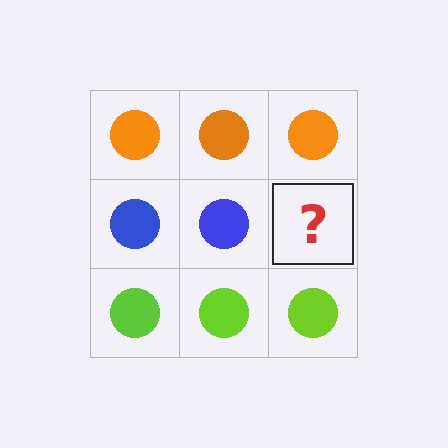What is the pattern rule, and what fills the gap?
The rule is that each row has a consistent color. The gap should be filled with a blue circle.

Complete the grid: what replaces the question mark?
The question mark should be replaced with a blue circle.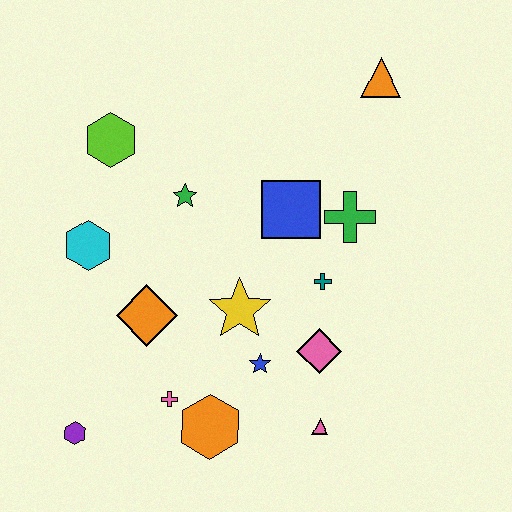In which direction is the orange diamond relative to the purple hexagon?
The orange diamond is above the purple hexagon.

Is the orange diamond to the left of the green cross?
Yes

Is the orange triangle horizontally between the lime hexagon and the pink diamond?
No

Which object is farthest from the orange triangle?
The purple hexagon is farthest from the orange triangle.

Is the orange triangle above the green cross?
Yes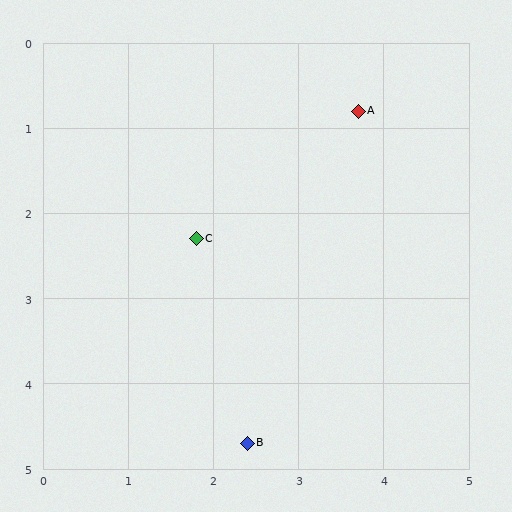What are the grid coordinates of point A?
Point A is at approximately (3.7, 0.8).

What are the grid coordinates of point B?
Point B is at approximately (2.4, 4.7).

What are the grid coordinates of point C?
Point C is at approximately (1.8, 2.3).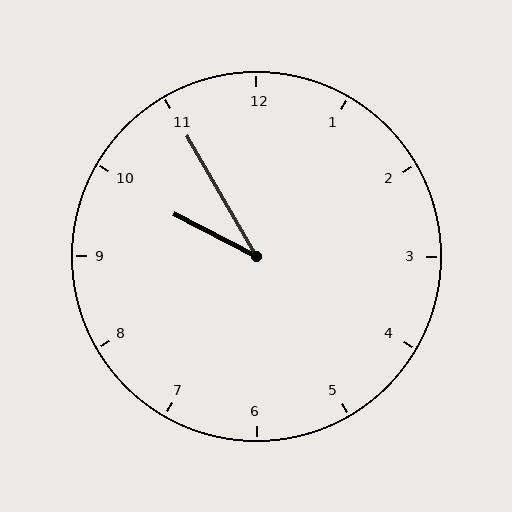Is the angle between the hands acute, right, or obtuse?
It is acute.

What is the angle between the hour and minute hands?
Approximately 32 degrees.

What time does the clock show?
9:55.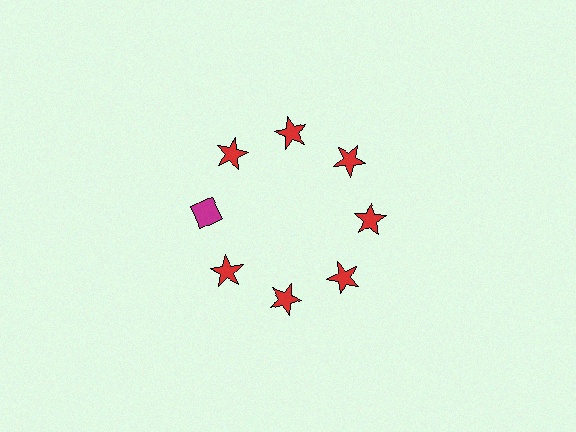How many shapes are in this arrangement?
There are 8 shapes arranged in a ring pattern.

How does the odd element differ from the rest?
It differs in both color (magenta instead of red) and shape (diamond instead of star).